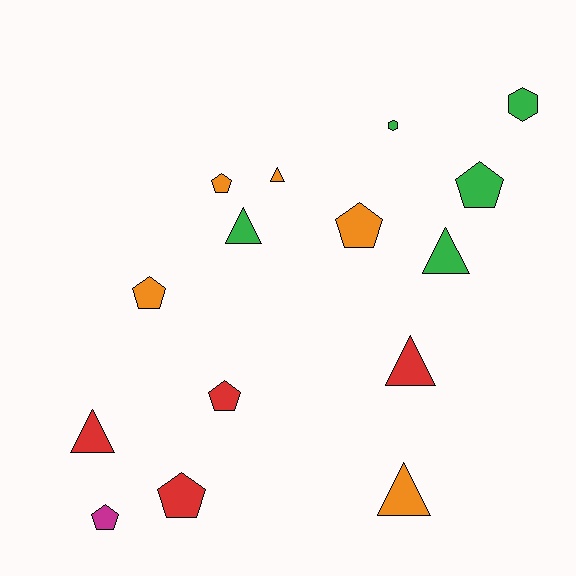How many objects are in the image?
There are 15 objects.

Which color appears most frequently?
Orange, with 5 objects.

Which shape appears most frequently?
Pentagon, with 7 objects.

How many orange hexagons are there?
There are no orange hexagons.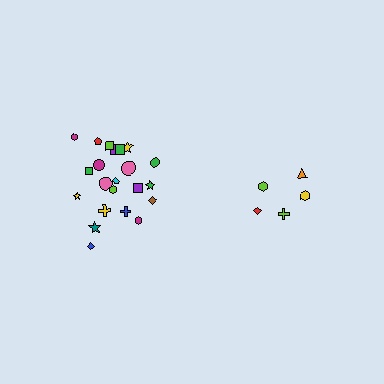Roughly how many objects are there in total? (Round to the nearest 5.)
Roughly 25 objects in total.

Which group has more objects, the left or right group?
The left group.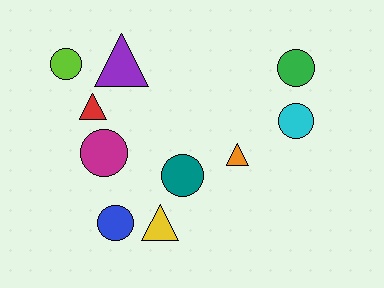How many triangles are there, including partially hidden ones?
There are 4 triangles.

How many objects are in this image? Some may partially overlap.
There are 10 objects.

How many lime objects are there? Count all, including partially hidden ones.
There is 1 lime object.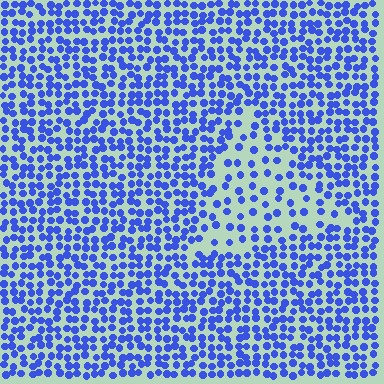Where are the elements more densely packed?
The elements are more densely packed outside the triangle boundary.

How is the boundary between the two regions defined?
The boundary is defined by a change in element density (approximately 2.1x ratio). All elements are the same color, size, and shape.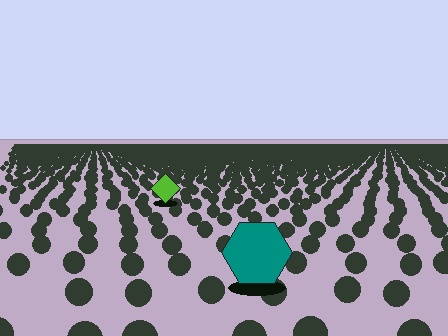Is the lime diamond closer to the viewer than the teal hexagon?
No. The teal hexagon is closer — you can tell from the texture gradient: the ground texture is coarser near it.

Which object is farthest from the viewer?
The lime diamond is farthest from the viewer. It appears smaller and the ground texture around it is denser.